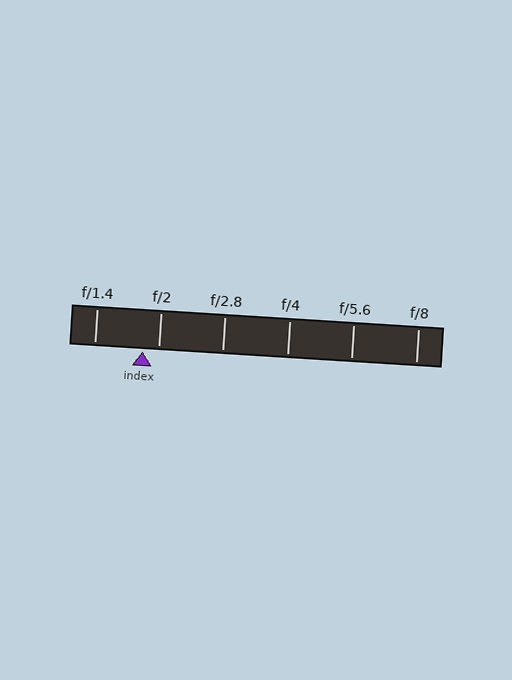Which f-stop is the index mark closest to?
The index mark is closest to f/2.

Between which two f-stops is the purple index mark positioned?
The index mark is between f/1.4 and f/2.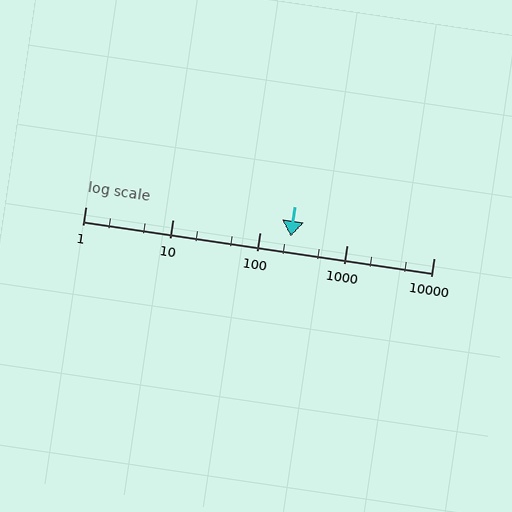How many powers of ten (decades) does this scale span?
The scale spans 4 decades, from 1 to 10000.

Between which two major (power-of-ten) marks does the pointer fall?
The pointer is between 100 and 1000.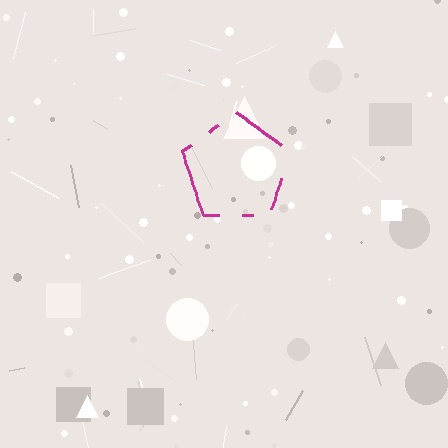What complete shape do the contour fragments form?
The contour fragments form a pentagon.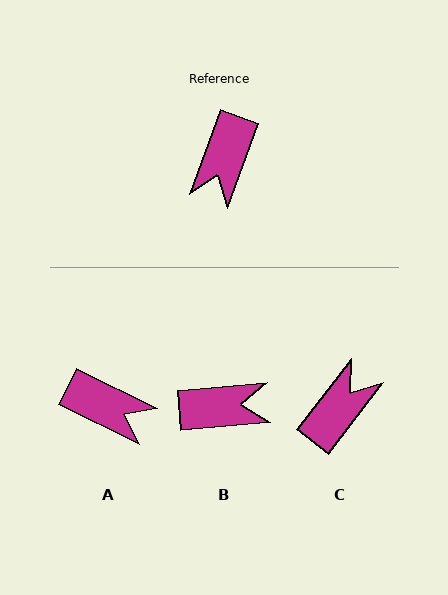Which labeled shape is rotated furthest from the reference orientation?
C, about 163 degrees away.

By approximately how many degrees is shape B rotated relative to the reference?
Approximately 115 degrees counter-clockwise.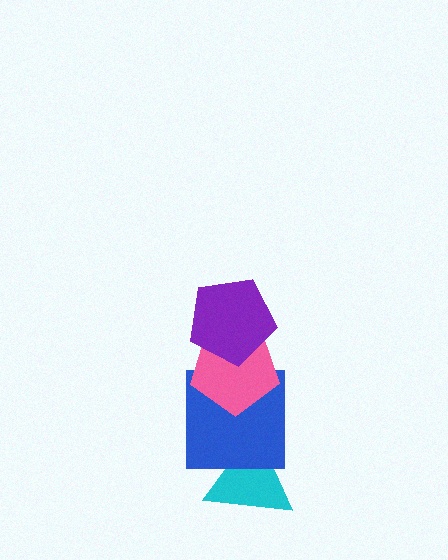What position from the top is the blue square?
The blue square is 3rd from the top.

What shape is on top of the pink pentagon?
The purple pentagon is on top of the pink pentagon.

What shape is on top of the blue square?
The pink pentagon is on top of the blue square.